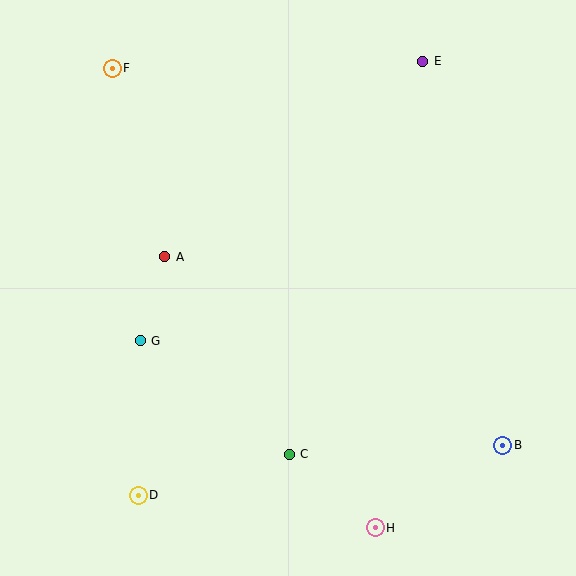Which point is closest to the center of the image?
Point A at (165, 257) is closest to the center.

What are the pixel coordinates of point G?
Point G is at (140, 341).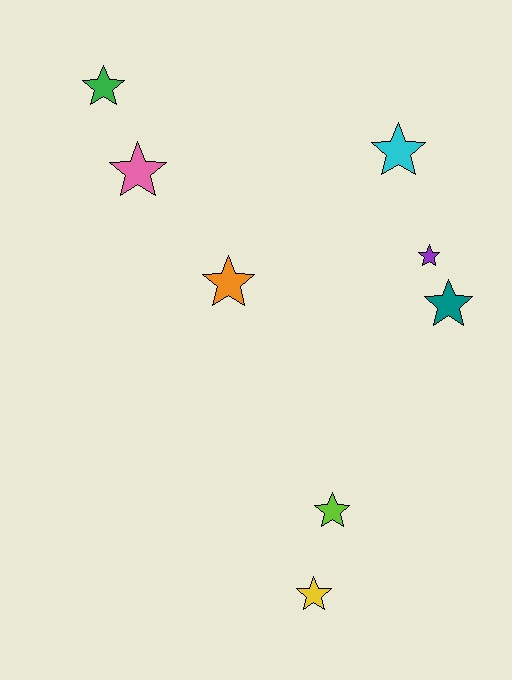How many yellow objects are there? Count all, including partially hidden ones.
There is 1 yellow object.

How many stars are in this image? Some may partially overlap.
There are 8 stars.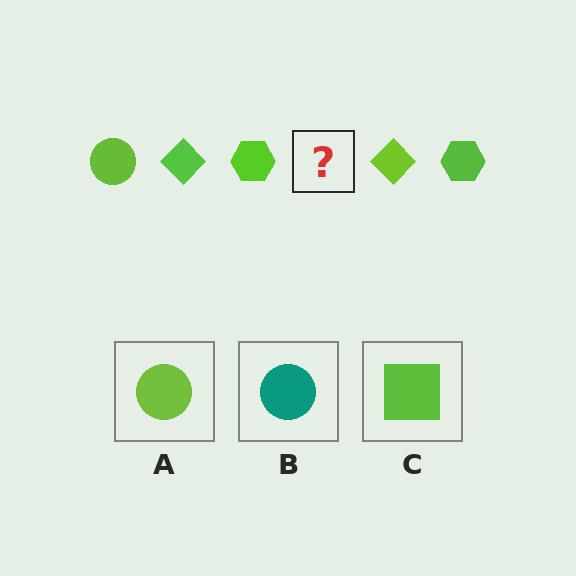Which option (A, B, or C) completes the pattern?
A.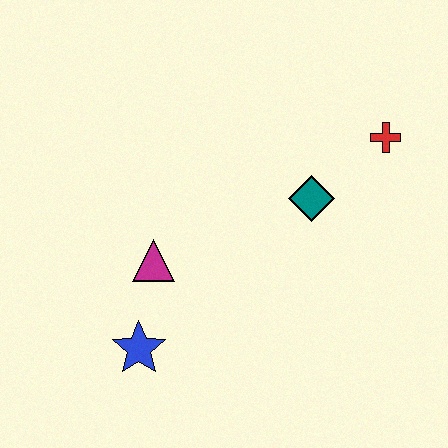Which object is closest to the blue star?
The magenta triangle is closest to the blue star.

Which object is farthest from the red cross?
The blue star is farthest from the red cross.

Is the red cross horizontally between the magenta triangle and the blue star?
No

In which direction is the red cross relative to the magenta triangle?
The red cross is to the right of the magenta triangle.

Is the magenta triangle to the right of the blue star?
Yes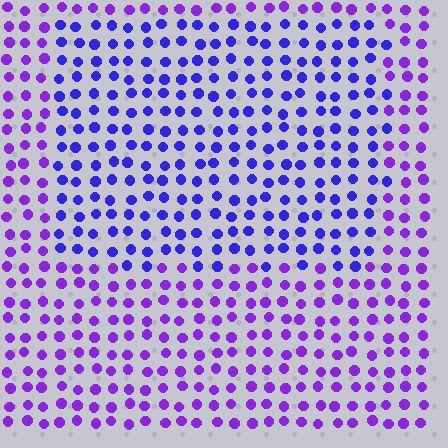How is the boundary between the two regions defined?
The boundary is defined purely by a slight shift in hue (about 31 degrees). Spacing, size, and orientation are identical on both sides.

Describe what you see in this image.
The image is filled with small purple elements in a uniform arrangement. A rectangle-shaped region is visible where the elements are tinted to a slightly different hue, forming a subtle color boundary.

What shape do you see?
I see a rectangle.